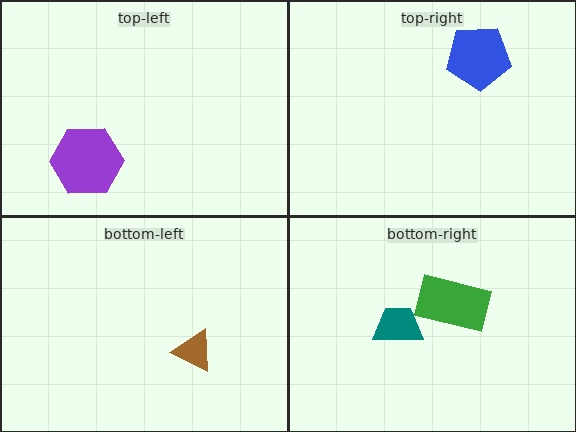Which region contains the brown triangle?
The bottom-left region.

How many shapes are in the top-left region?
1.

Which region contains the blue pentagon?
The top-right region.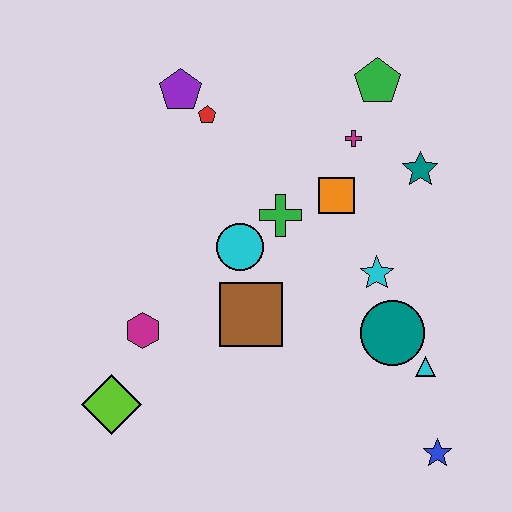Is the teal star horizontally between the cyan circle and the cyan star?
No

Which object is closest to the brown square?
The cyan circle is closest to the brown square.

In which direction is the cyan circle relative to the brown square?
The cyan circle is above the brown square.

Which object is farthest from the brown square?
The green pentagon is farthest from the brown square.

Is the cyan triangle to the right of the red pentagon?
Yes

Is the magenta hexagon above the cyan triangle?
Yes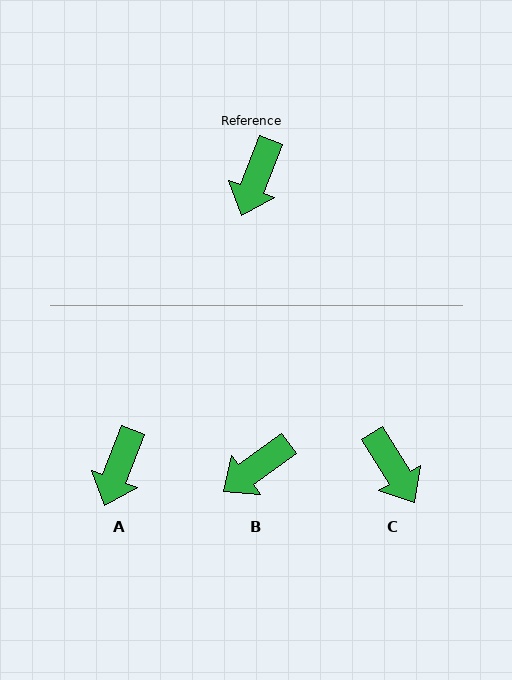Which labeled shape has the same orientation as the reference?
A.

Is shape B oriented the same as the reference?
No, it is off by about 33 degrees.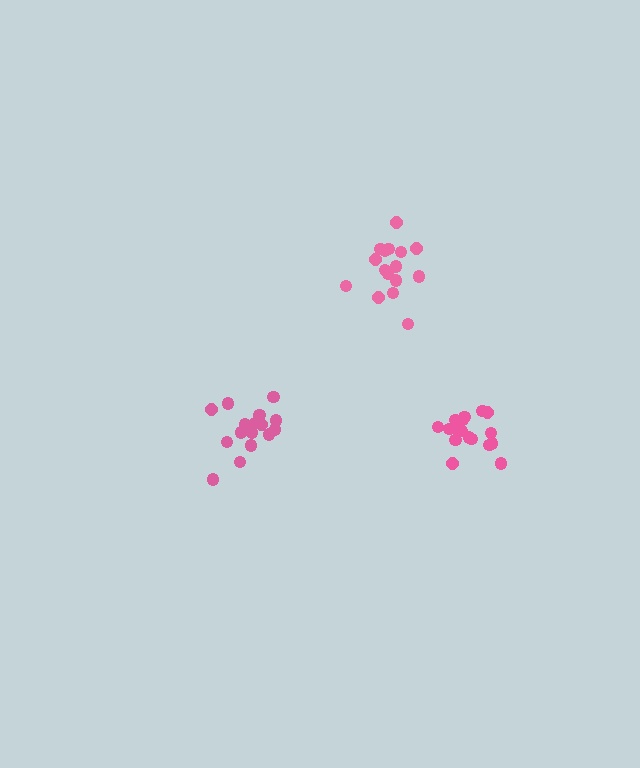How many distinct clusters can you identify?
There are 3 distinct clusters.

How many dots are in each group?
Group 1: 17 dots, Group 2: 17 dots, Group 3: 16 dots (50 total).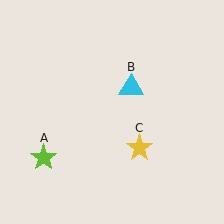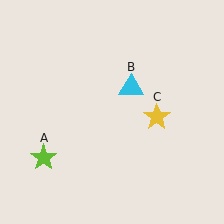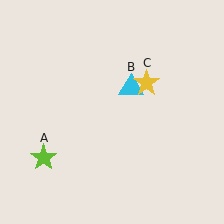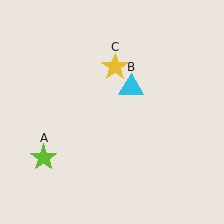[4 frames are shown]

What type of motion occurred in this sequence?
The yellow star (object C) rotated counterclockwise around the center of the scene.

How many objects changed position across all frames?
1 object changed position: yellow star (object C).